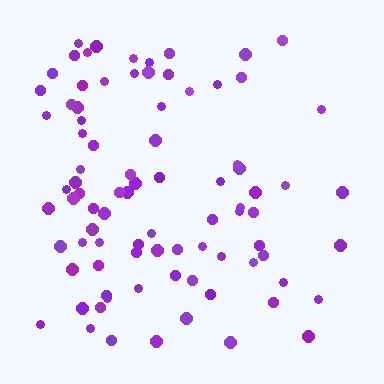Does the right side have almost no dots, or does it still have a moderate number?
Still a moderate number, just noticeably fewer than the left.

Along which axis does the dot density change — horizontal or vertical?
Horizontal.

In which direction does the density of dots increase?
From right to left, with the left side densest.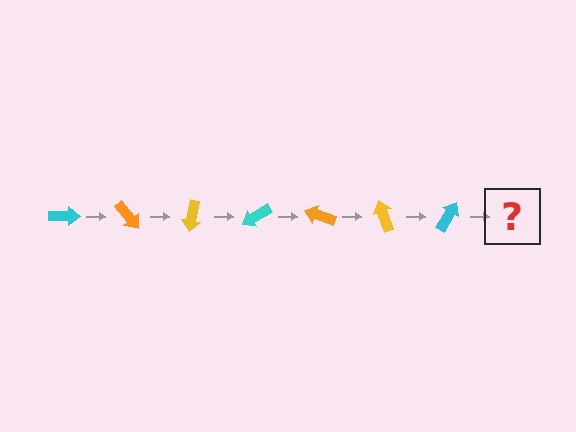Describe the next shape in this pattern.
It should be an orange arrow, rotated 350 degrees from the start.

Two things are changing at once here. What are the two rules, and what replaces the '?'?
The two rules are that it rotates 50 degrees each step and the color cycles through cyan, orange, and yellow. The '?' should be an orange arrow, rotated 350 degrees from the start.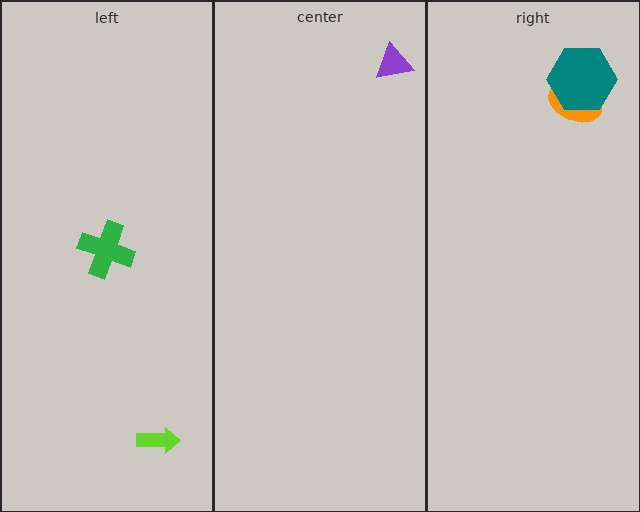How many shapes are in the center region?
1.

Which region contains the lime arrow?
The left region.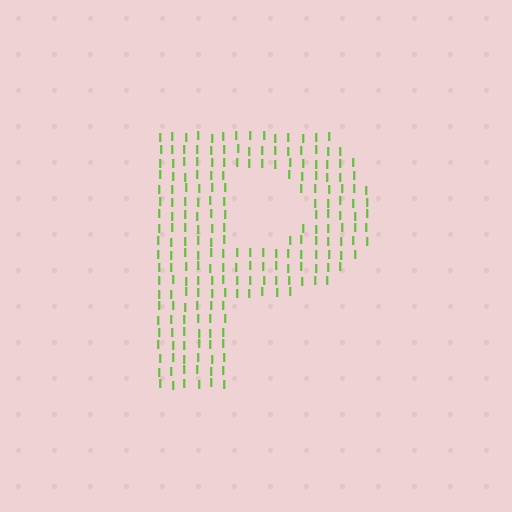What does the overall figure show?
The overall figure shows the letter P.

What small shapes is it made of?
It is made of small letter I's.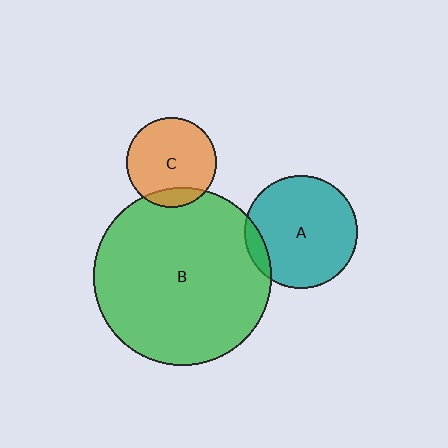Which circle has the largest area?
Circle B (green).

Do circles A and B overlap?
Yes.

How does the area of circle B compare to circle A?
Approximately 2.5 times.